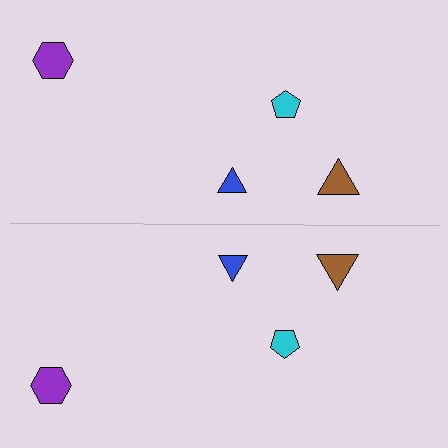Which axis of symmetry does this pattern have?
The pattern has a horizontal axis of symmetry running through the center of the image.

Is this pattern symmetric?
Yes, this pattern has bilateral (reflection) symmetry.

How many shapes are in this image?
There are 8 shapes in this image.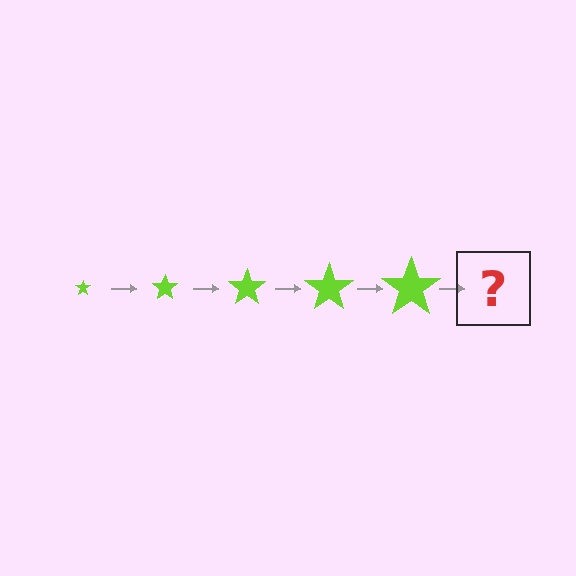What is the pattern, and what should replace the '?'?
The pattern is that the star gets progressively larger each step. The '?' should be a lime star, larger than the previous one.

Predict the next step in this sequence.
The next step is a lime star, larger than the previous one.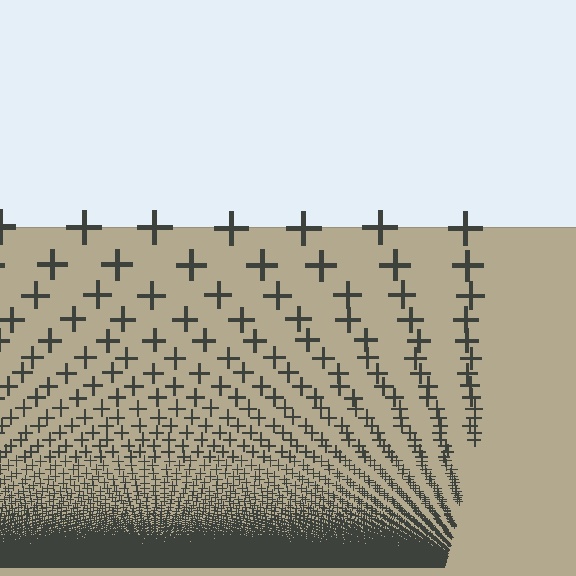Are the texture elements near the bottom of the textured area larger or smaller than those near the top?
Smaller. The gradient is inverted — elements near the bottom are smaller and denser.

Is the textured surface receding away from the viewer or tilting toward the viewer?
The surface appears to tilt toward the viewer. Texture elements get larger and sparser toward the top.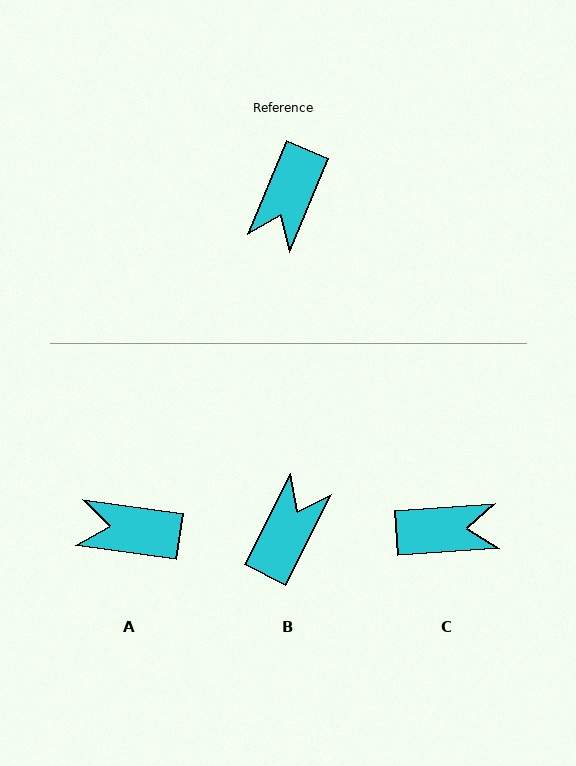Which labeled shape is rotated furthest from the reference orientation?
B, about 176 degrees away.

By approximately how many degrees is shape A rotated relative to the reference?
Approximately 75 degrees clockwise.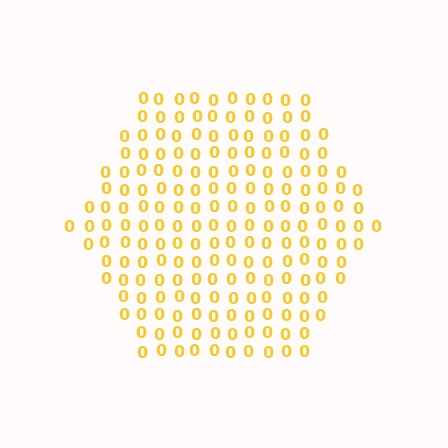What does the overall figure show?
The overall figure shows a hexagon.